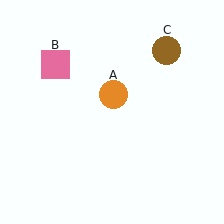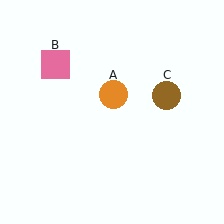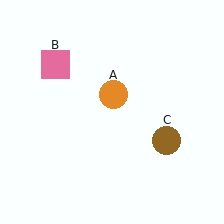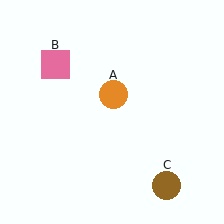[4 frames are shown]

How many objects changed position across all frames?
1 object changed position: brown circle (object C).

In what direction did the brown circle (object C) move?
The brown circle (object C) moved down.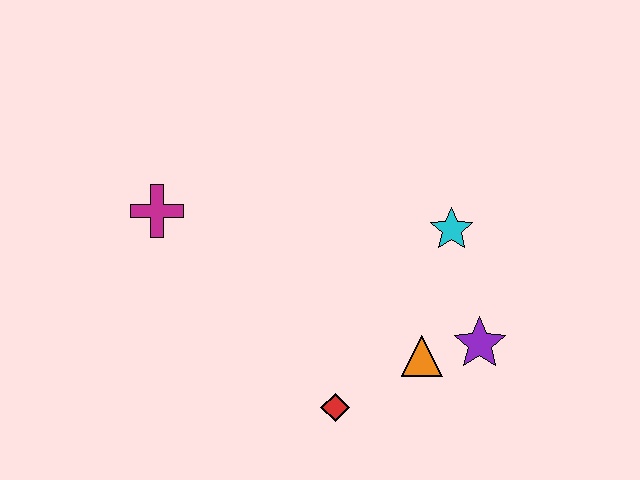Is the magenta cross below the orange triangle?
No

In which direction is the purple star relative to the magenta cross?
The purple star is to the right of the magenta cross.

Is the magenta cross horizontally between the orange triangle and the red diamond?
No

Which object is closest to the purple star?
The orange triangle is closest to the purple star.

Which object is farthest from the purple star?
The magenta cross is farthest from the purple star.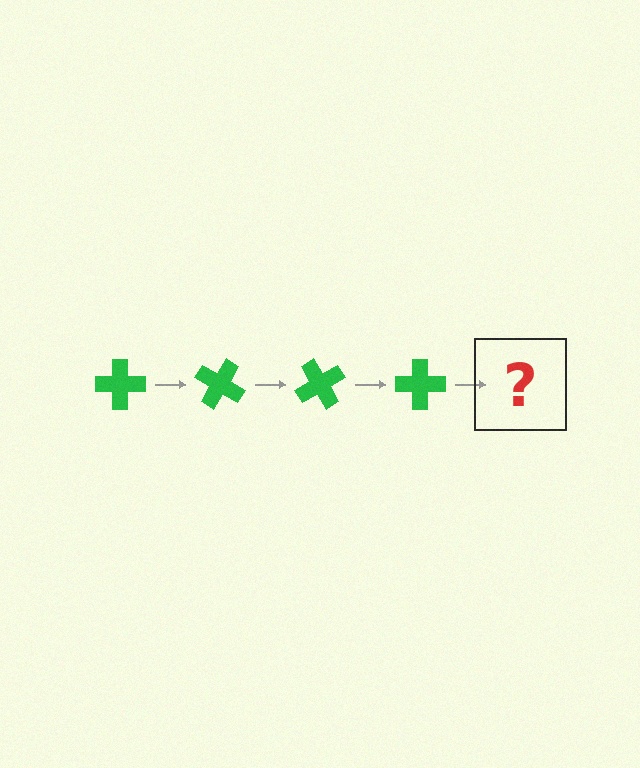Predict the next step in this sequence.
The next step is a green cross rotated 120 degrees.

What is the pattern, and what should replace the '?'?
The pattern is that the cross rotates 30 degrees each step. The '?' should be a green cross rotated 120 degrees.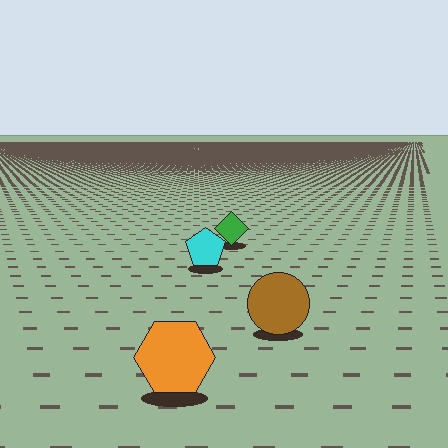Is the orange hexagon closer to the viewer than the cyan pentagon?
Yes. The orange hexagon is closer — you can tell from the texture gradient: the ground texture is coarser near it.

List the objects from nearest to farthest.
From nearest to farthest: the orange hexagon, the brown circle, the cyan pentagon, the green diamond.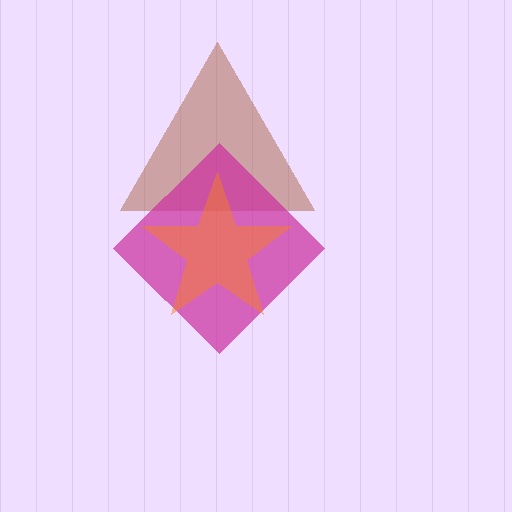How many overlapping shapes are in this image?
There are 3 overlapping shapes in the image.